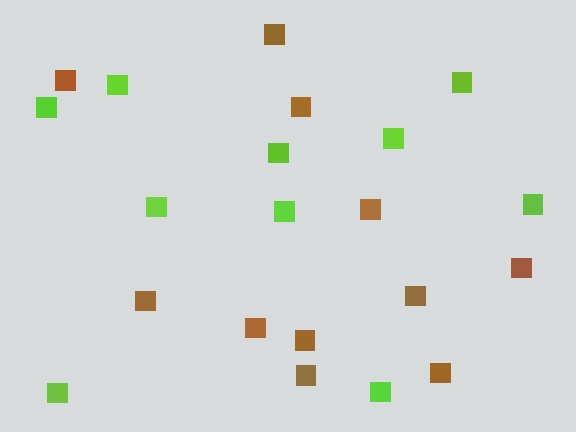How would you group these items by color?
There are 2 groups: one group of brown squares (11) and one group of lime squares (10).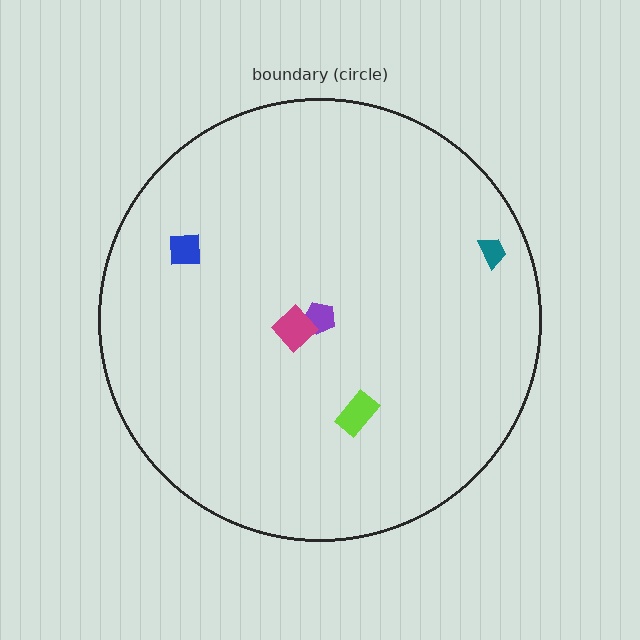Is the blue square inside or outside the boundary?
Inside.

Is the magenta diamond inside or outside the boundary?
Inside.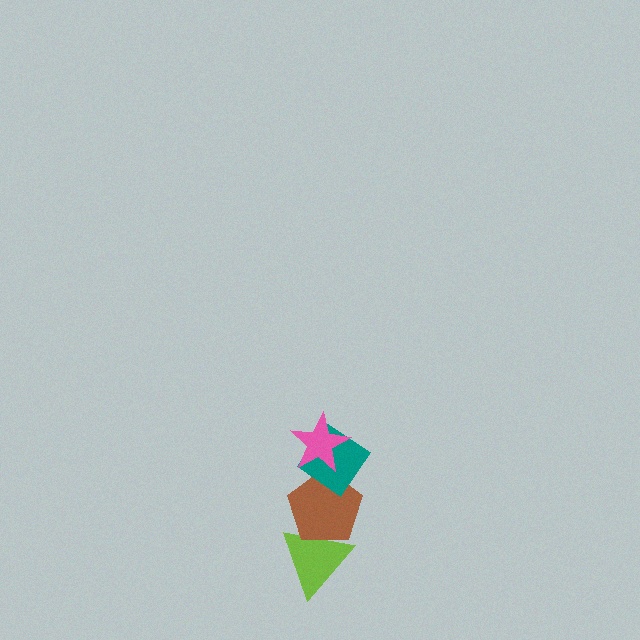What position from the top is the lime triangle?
The lime triangle is 4th from the top.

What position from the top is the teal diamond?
The teal diamond is 2nd from the top.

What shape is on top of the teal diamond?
The pink star is on top of the teal diamond.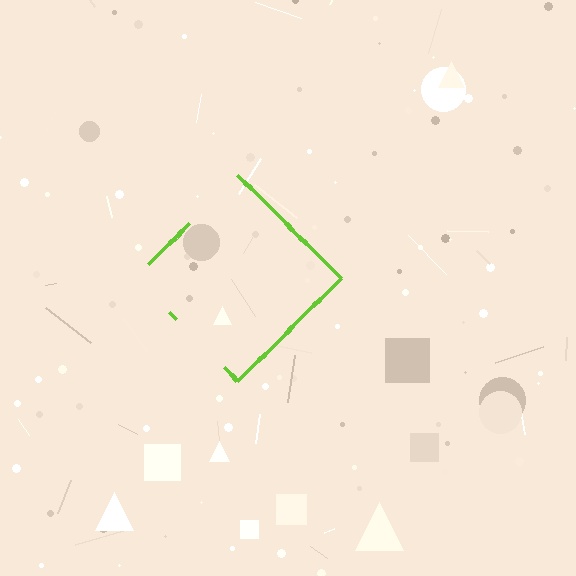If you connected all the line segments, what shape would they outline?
They would outline a diamond.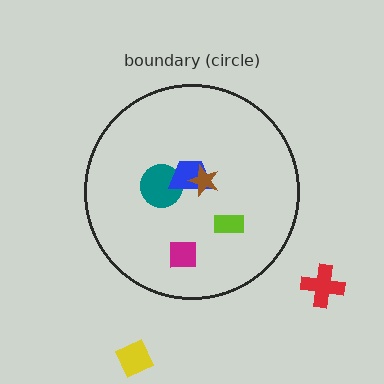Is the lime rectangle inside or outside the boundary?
Inside.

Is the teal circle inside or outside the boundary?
Inside.